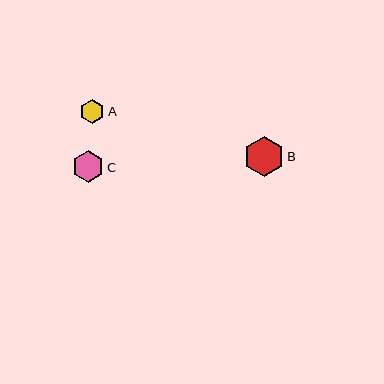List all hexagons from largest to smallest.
From largest to smallest: B, C, A.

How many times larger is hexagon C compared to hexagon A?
Hexagon C is approximately 1.3 times the size of hexagon A.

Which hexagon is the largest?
Hexagon B is the largest with a size of approximately 40 pixels.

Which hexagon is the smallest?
Hexagon A is the smallest with a size of approximately 25 pixels.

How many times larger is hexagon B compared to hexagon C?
Hexagon B is approximately 1.3 times the size of hexagon C.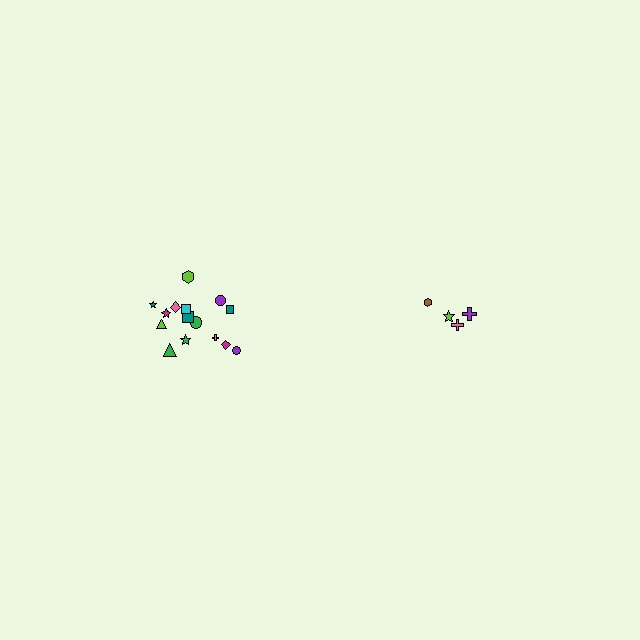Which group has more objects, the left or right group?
The left group.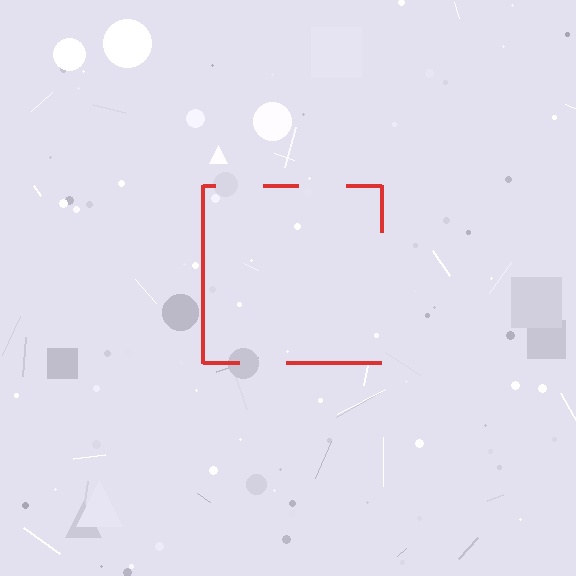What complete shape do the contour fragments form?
The contour fragments form a square.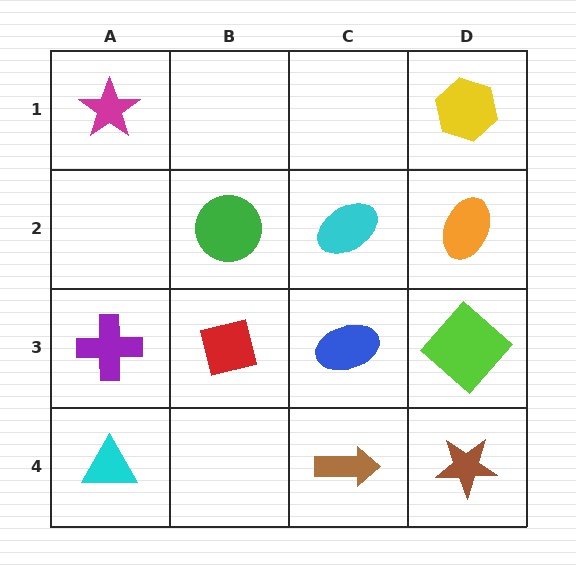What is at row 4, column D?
A brown star.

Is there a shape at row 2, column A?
No, that cell is empty.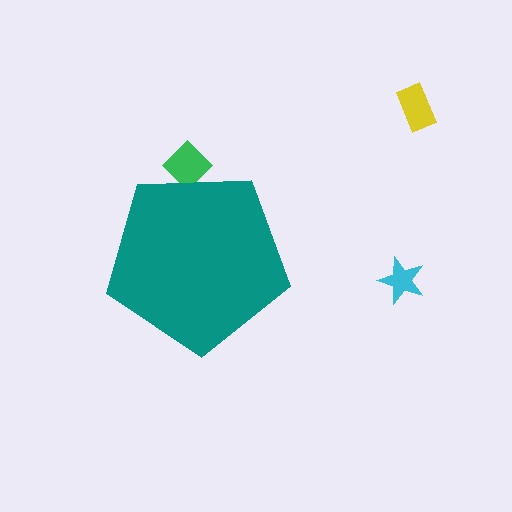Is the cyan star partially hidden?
No, the cyan star is fully visible.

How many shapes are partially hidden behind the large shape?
1 shape is partially hidden.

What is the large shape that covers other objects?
A teal pentagon.